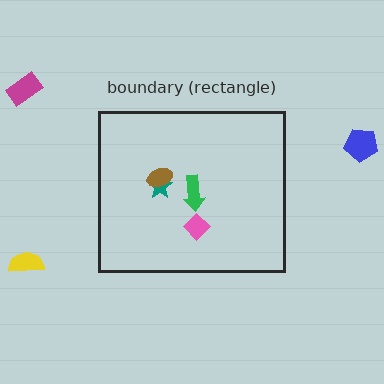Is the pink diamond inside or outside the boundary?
Inside.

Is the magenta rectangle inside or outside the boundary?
Outside.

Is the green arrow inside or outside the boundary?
Inside.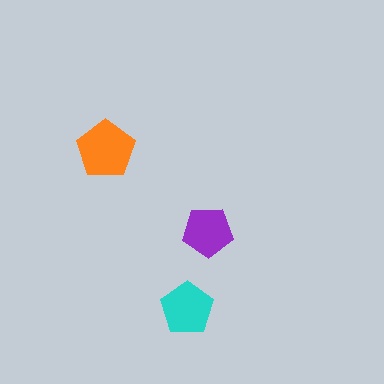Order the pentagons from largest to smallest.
the orange one, the cyan one, the purple one.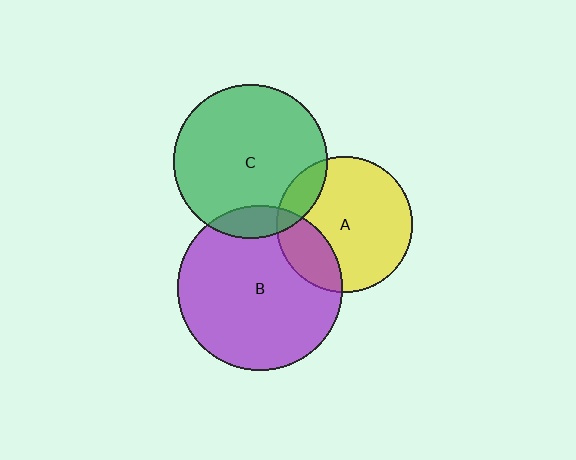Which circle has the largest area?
Circle B (purple).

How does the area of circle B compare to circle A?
Approximately 1.5 times.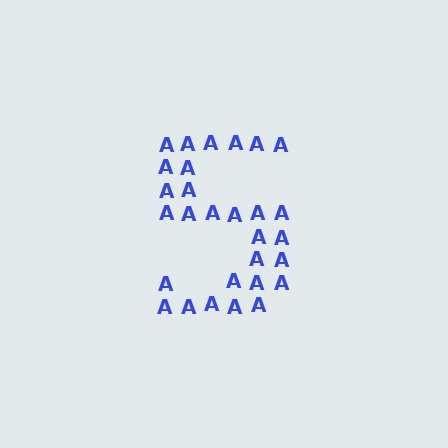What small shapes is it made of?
It is made of small letter A's.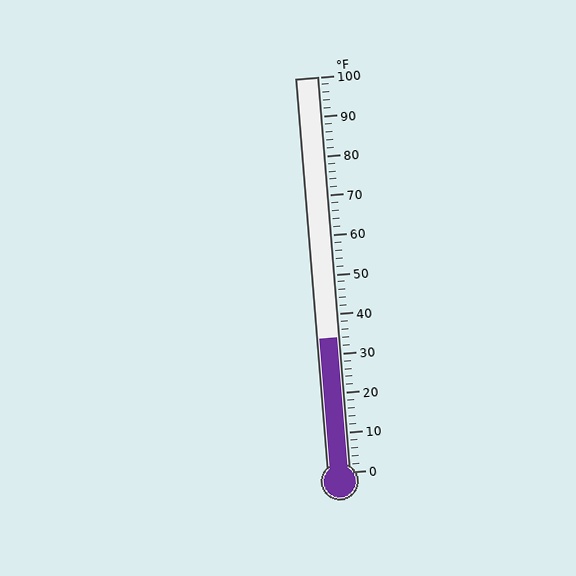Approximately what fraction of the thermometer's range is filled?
The thermometer is filled to approximately 35% of its range.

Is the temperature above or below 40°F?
The temperature is below 40°F.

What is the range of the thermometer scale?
The thermometer scale ranges from 0°F to 100°F.